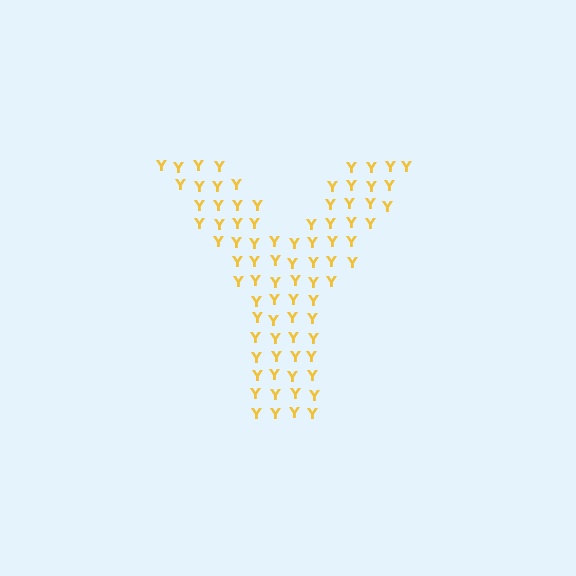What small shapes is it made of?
It is made of small letter Y's.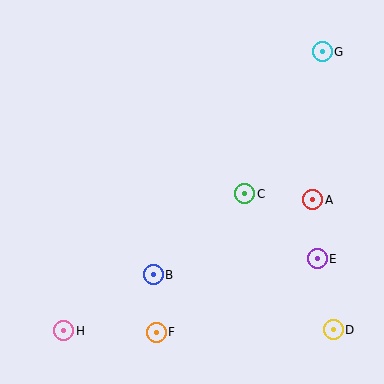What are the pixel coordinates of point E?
Point E is at (317, 259).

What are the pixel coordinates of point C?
Point C is at (245, 194).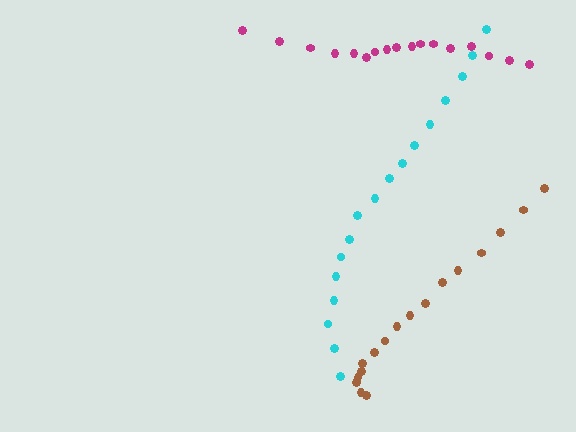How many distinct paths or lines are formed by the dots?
There are 3 distinct paths.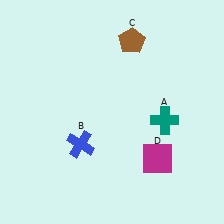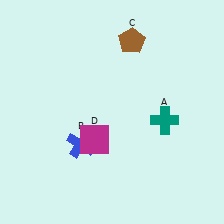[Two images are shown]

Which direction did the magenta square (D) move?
The magenta square (D) moved left.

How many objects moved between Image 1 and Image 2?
1 object moved between the two images.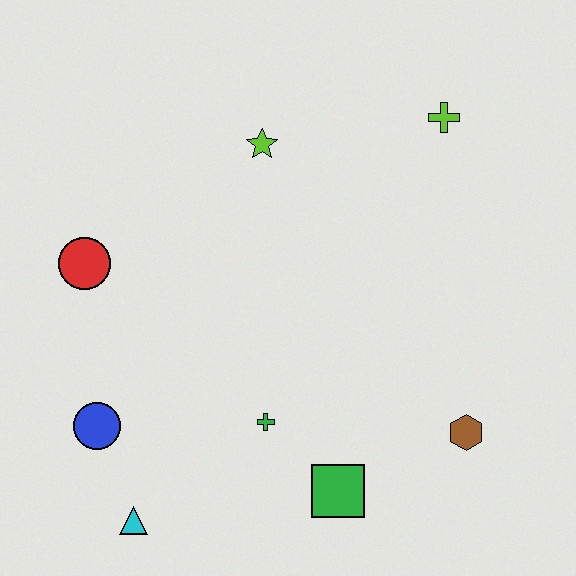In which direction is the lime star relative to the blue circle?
The lime star is above the blue circle.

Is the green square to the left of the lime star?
No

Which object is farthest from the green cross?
The lime cross is farthest from the green cross.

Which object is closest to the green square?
The green cross is closest to the green square.